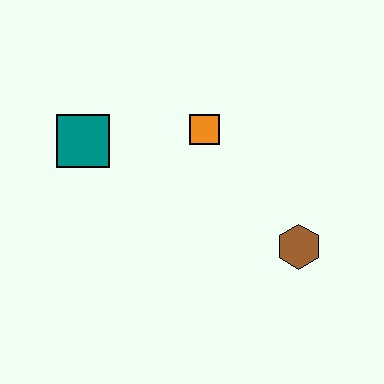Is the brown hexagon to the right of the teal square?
Yes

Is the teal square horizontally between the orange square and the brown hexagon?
No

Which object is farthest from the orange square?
The brown hexagon is farthest from the orange square.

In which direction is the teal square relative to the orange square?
The teal square is to the left of the orange square.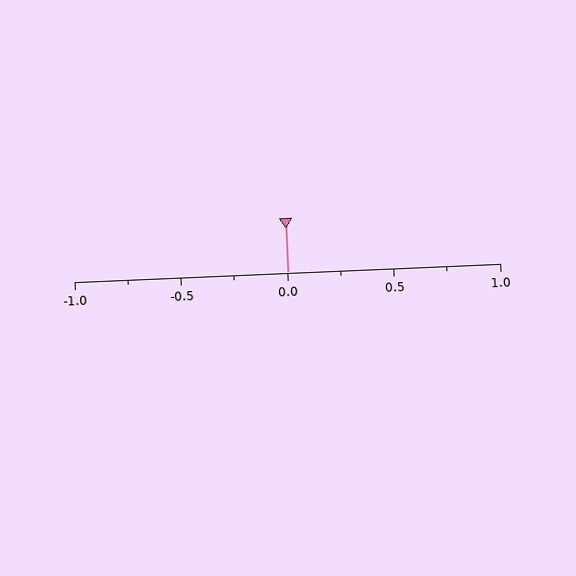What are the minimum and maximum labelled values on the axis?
The axis runs from -1.0 to 1.0.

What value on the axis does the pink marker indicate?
The marker indicates approximately 0.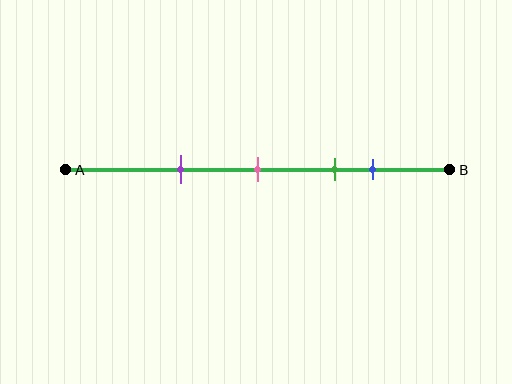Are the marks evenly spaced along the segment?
No, the marks are not evenly spaced.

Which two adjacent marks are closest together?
The green and blue marks are the closest adjacent pair.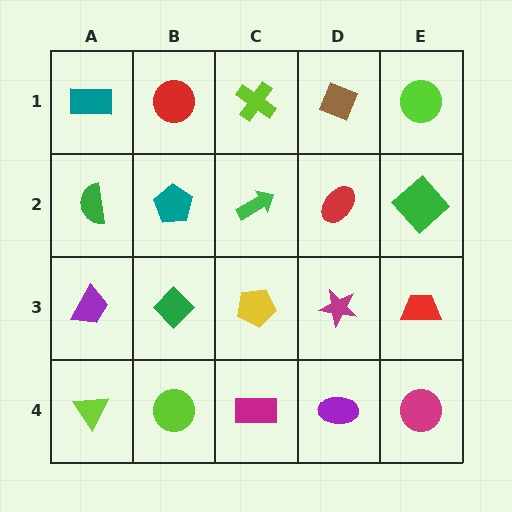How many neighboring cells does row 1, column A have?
2.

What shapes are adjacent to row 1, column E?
A green diamond (row 2, column E), a brown diamond (row 1, column D).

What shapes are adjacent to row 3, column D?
A red ellipse (row 2, column D), a purple ellipse (row 4, column D), a yellow pentagon (row 3, column C), a red trapezoid (row 3, column E).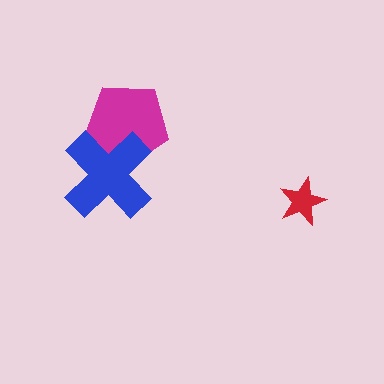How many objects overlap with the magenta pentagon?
1 object overlaps with the magenta pentagon.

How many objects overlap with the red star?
0 objects overlap with the red star.